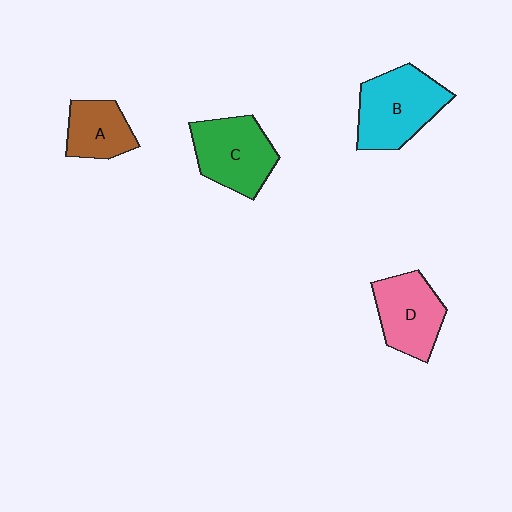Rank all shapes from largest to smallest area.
From largest to smallest: B (cyan), C (green), D (pink), A (brown).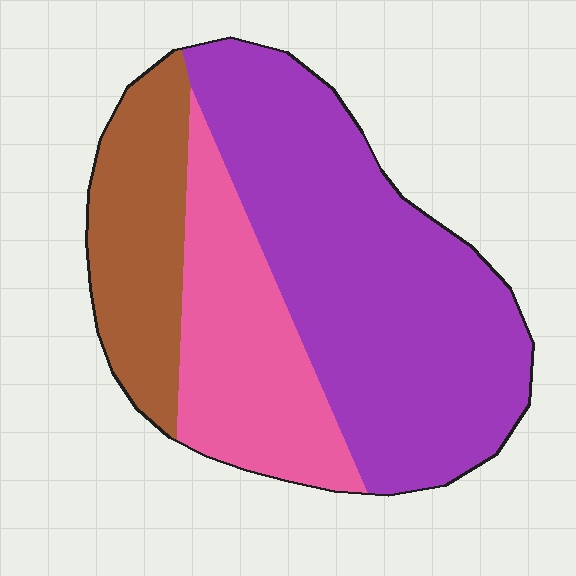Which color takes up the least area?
Brown, at roughly 20%.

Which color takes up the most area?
Purple, at roughly 55%.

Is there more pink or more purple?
Purple.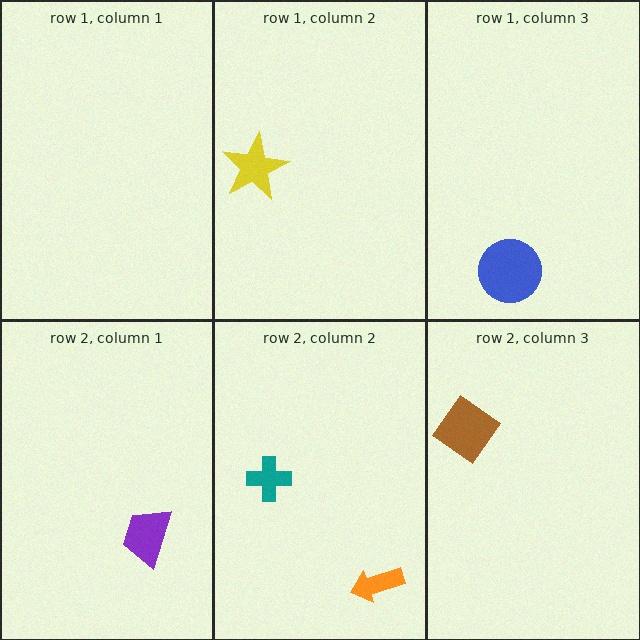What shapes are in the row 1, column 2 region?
The yellow star.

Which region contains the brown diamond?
The row 2, column 3 region.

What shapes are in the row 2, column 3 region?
The brown diamond.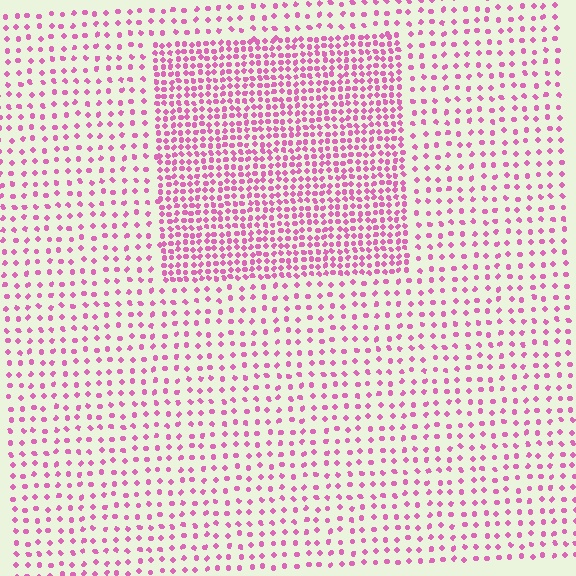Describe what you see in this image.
The image contains small pink elements arranged at two different densities. A rectangle-shaped region is visible where the elements are more densely packed than the surrounding area.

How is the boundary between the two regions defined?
The boundary is defined by a change in element density (approximately 2.3x ratio). All elements are the same color, size, and shape.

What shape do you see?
I see a rectangle.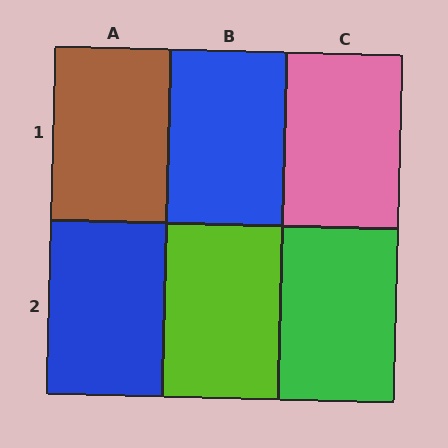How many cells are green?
1 cell is green.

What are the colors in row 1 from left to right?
Brown, blue, pink.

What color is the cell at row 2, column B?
Lime.